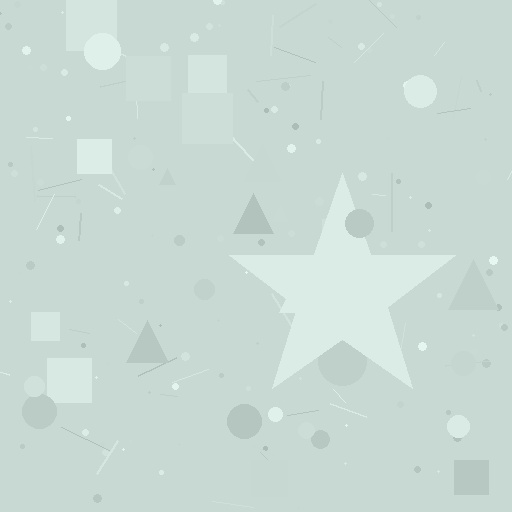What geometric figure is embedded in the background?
A star is embedded in the background.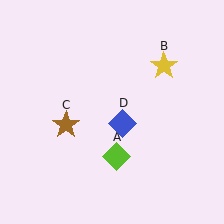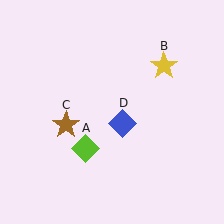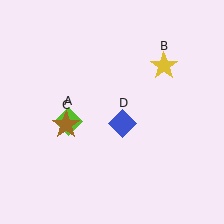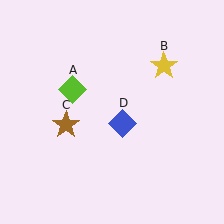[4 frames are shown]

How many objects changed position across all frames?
1 object changed position: lime diamond (object A).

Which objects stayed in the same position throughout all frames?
Yellow star (object B) and brown star (object C) and blue diamond (object D) remained stationary.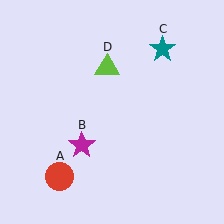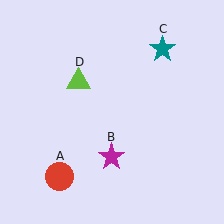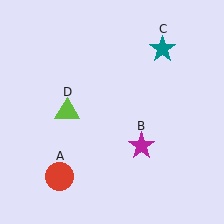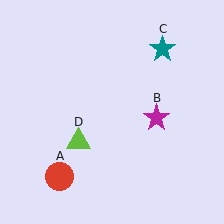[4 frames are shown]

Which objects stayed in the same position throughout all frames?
Red circle (object A) and teal star (object C) remained stationary.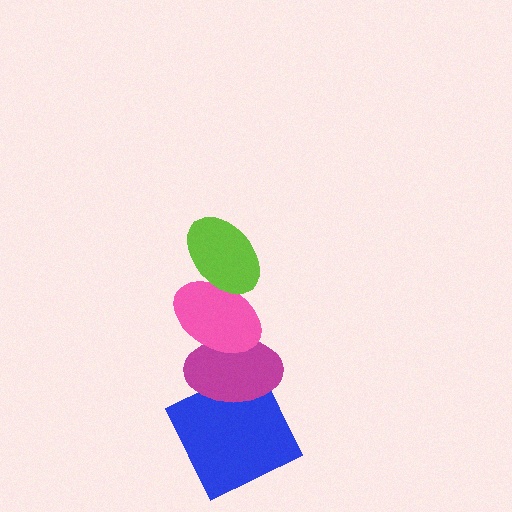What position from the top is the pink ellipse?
The pink ellipse is 2nd from the top.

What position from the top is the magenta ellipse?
The magenta ellipse is 3rd from the top.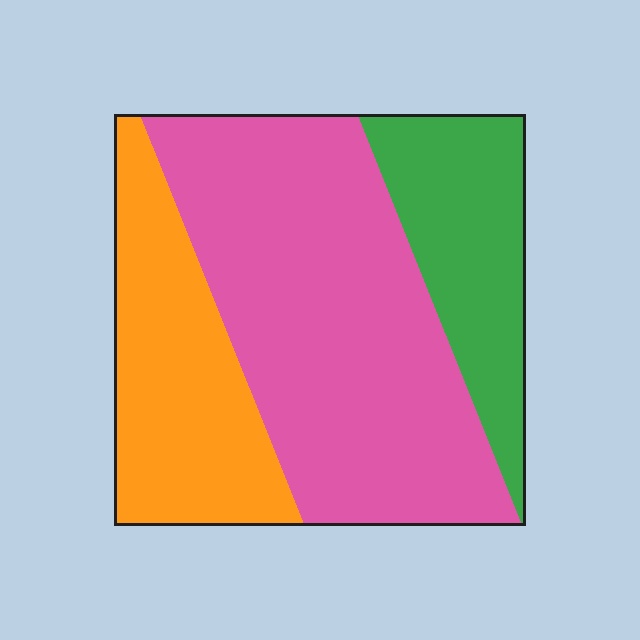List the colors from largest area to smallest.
From largest to smallest: pink, orange, green.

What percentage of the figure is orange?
Orange takes up about one quarter (1/4) of the figure.